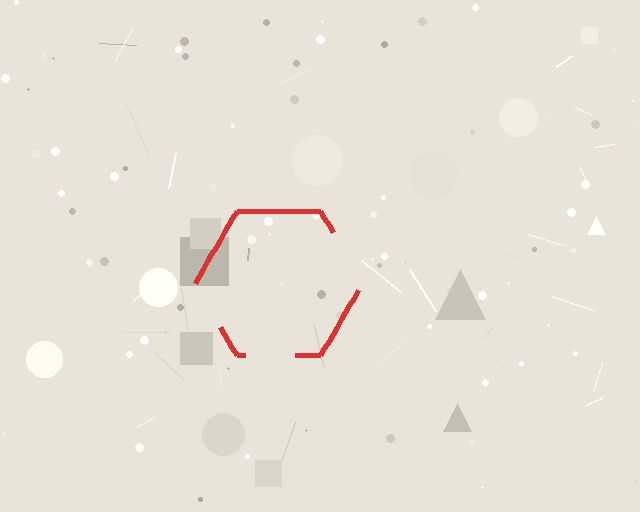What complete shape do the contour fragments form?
The contour fragments form a hexagon.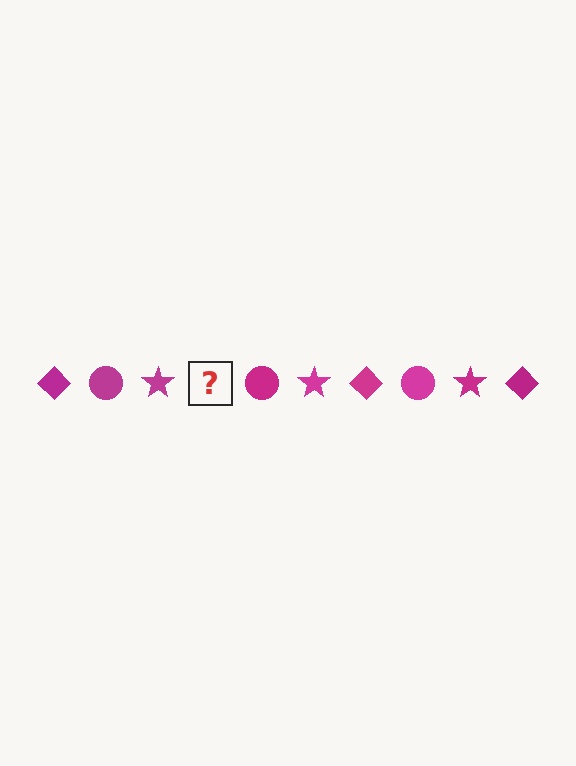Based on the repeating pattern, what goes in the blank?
The blank should be a magenta diamond.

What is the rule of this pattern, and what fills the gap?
The rule is that the pattern cycles through diamond, circle, star shapes in magenta. The gap should be filled with a magenta diamond.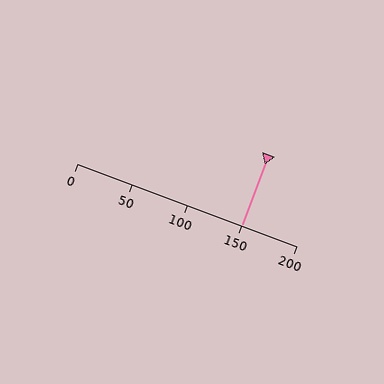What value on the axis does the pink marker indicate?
The marker indicates approximately 150.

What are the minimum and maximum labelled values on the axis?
The axis runs from 0 to 200.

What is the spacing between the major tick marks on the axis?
The major ticks are spaced 50 apart.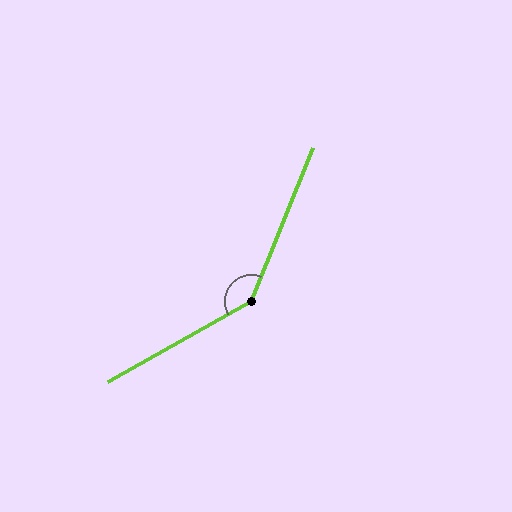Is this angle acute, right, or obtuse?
It is obtuse.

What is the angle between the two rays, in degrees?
Approximately 141 degrees.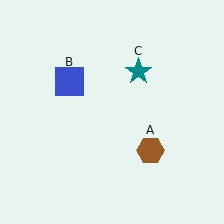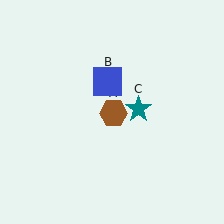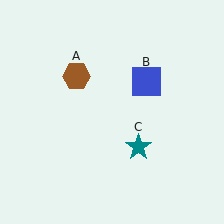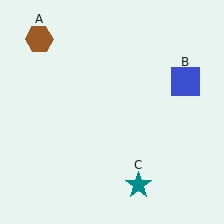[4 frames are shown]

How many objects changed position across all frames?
3 objects changed position: brown hexagon (object A), blue square (object B), teal star (object C).